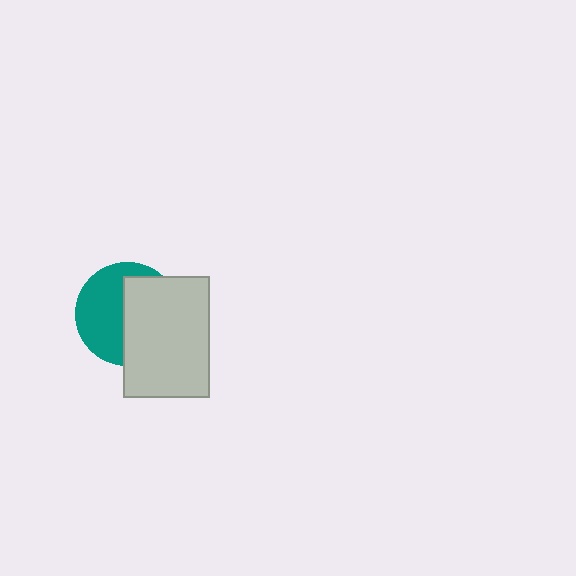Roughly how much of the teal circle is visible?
About half of it is visible (roughly 50%).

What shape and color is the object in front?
The object in front is a light gray rectangle.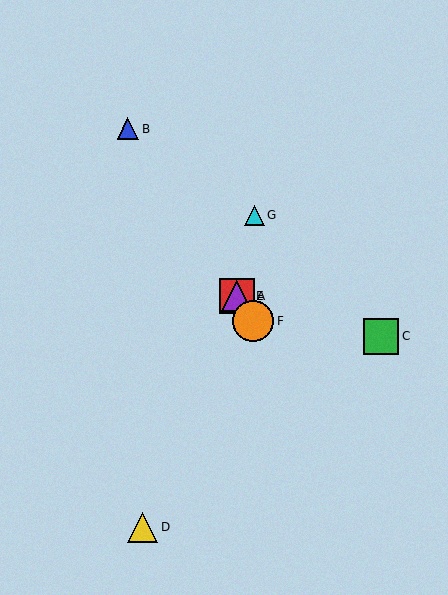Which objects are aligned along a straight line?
Objects A, B, E, F are aligned along a straight line.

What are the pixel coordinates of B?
Object B is at (128, 129).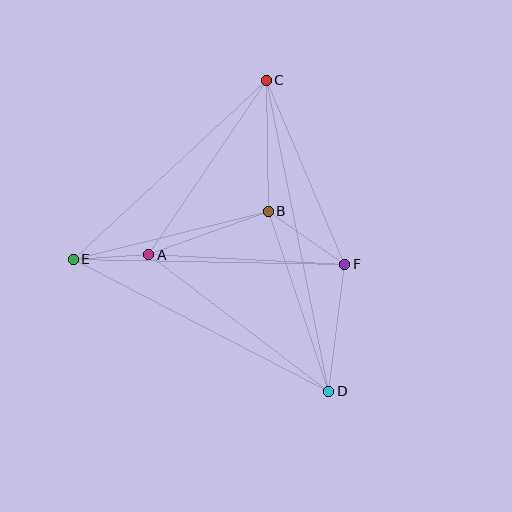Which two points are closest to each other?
Points A and E are closest to each other.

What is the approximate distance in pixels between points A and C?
The distance between A and C is approximately 210 pixels.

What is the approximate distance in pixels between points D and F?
The distance between D and F is approximately 128 pixels.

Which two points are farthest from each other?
Points C and D are farthest from each other.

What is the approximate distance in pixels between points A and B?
The distance between A and B is approximately 127 pixels.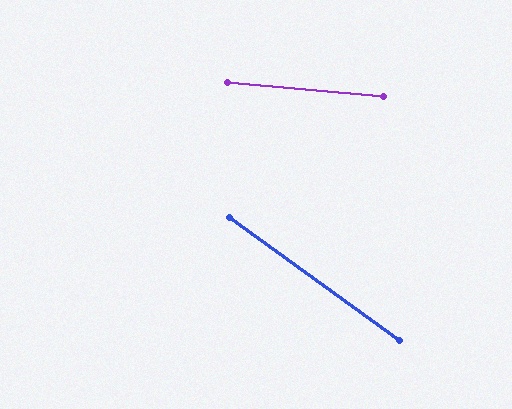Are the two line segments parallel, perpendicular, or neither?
Neither parallel nor perpendicular — they differ by about 31°.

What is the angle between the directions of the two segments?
Approximately 31 degrees.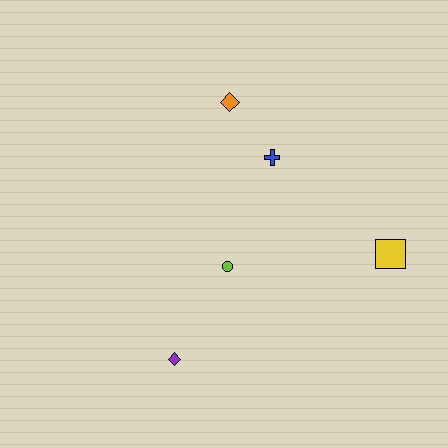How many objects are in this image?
There are 5 objects.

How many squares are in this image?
There is 1 square.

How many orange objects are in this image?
There is 1 orange object.